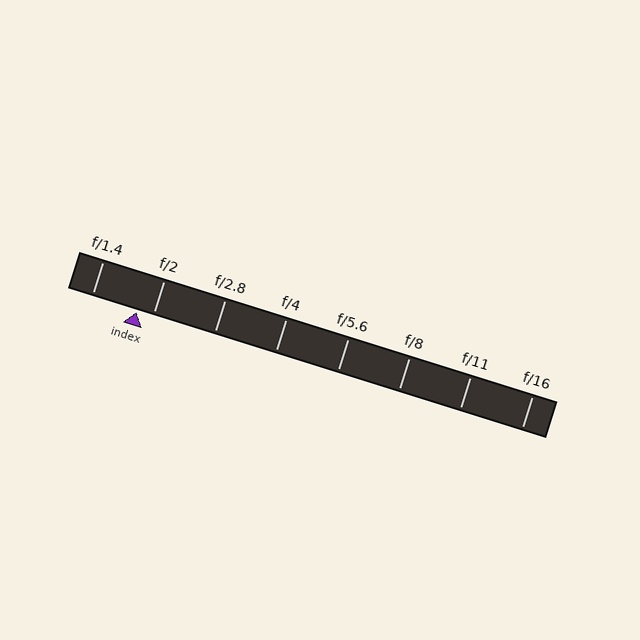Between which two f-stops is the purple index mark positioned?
The index mark is between f/1.4 and f/2.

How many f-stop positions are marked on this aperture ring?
There are 8 f-stop positions marked.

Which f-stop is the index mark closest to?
The index mark is closest to f/2.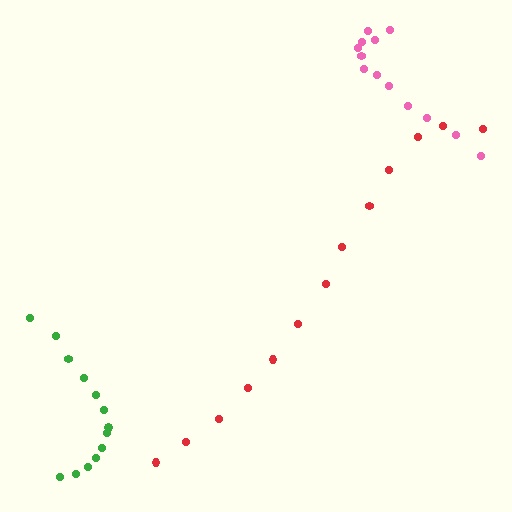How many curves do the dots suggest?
There are 3 distinct paths.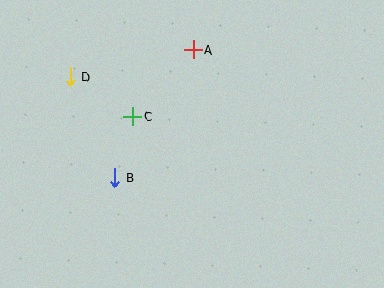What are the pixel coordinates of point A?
Point A is at (193, 50).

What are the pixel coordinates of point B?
Point B is at (115, 178).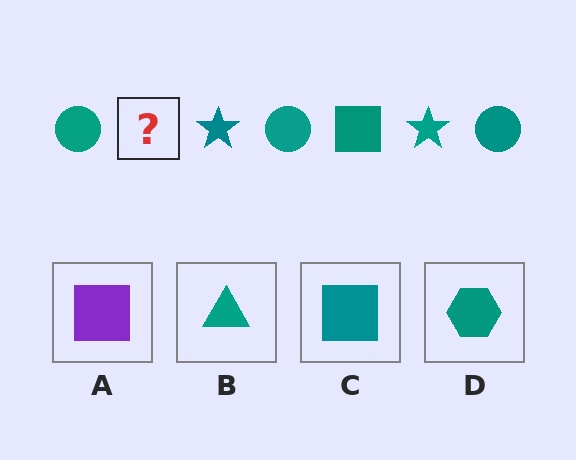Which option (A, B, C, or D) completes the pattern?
C.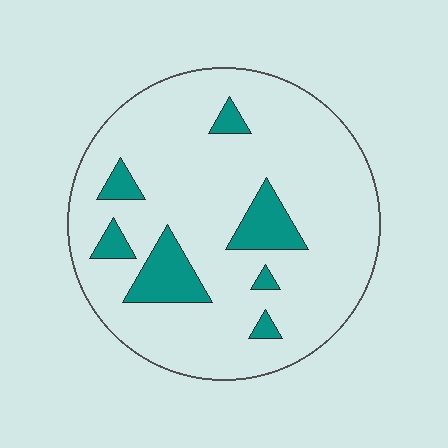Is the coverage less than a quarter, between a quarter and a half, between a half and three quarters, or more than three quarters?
Less than a quarter.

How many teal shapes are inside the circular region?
7.